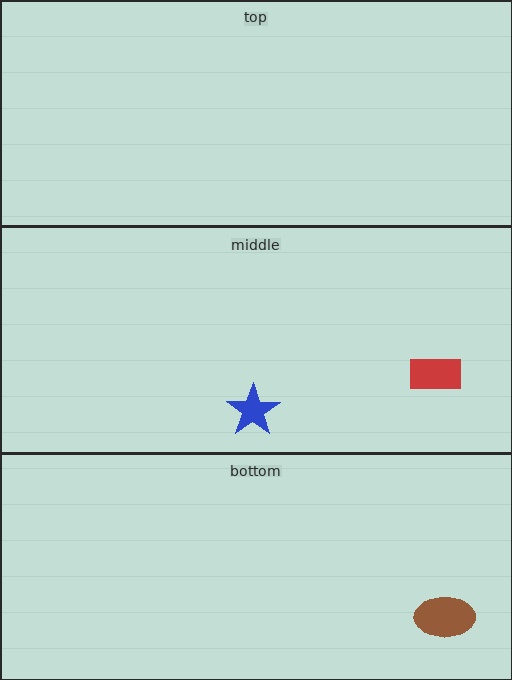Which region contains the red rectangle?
The middle region.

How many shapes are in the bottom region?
1.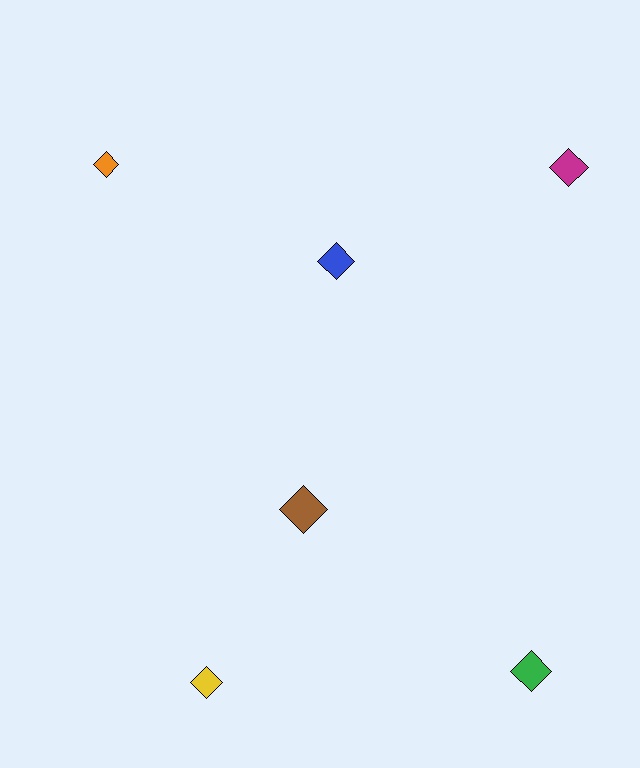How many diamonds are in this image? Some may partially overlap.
There are 6 diamonds.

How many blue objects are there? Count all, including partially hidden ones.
There is 1 blue object.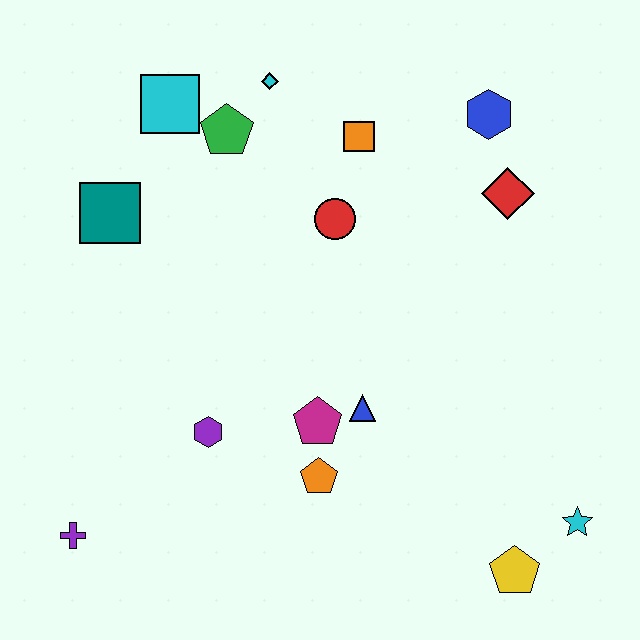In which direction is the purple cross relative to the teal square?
The purple cross is below the teal square.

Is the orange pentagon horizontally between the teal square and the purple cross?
No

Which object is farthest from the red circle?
The purple cross is farthest from the red circle.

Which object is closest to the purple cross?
The purple hexagon is closest to the purple cross.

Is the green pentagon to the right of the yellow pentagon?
No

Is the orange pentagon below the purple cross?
No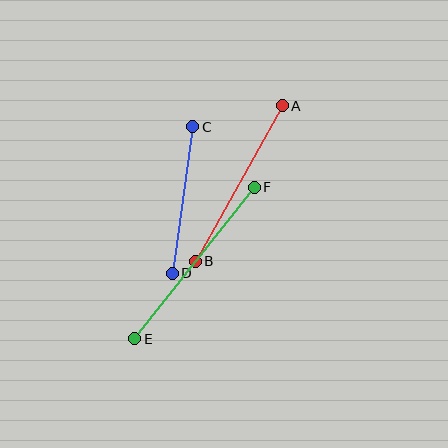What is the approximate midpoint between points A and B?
The midpoint is at approximately (239, 183) pixels.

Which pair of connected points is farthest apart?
Points E and F are farthest apart.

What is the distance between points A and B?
The distance is approximately 179 pixels.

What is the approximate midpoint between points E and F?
The midpoint is at approximately (194, 263) pixels.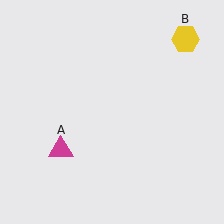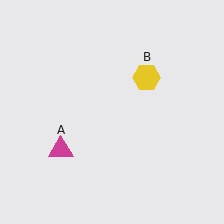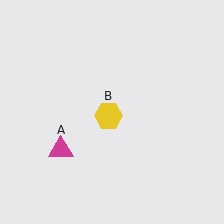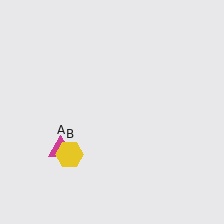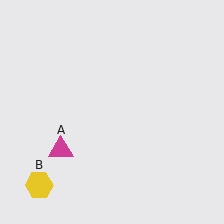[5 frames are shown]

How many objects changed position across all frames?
1 object changed position: yellow hexagon (object B).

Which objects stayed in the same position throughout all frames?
Magenta triangle (object A) remained stationary.